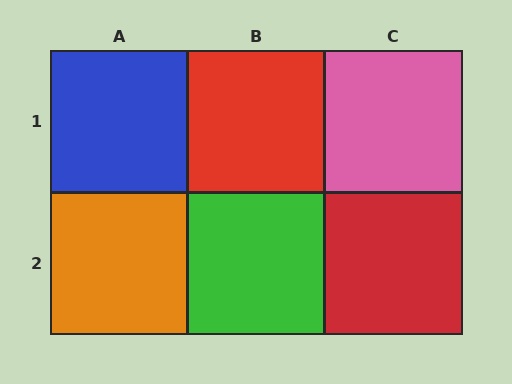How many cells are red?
2 cells are red.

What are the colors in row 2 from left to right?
Orange, green, red.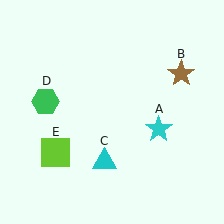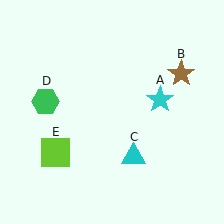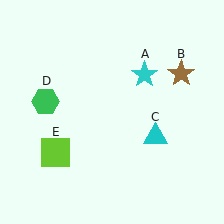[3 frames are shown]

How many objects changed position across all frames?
2 objects changed position: cyan star (object A), cyan triangle (object C).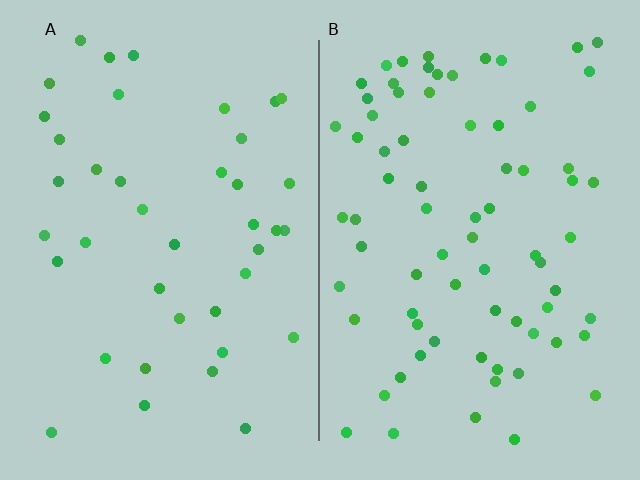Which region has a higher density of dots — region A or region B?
B (the right).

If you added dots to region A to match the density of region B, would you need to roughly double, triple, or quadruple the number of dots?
Approximately double.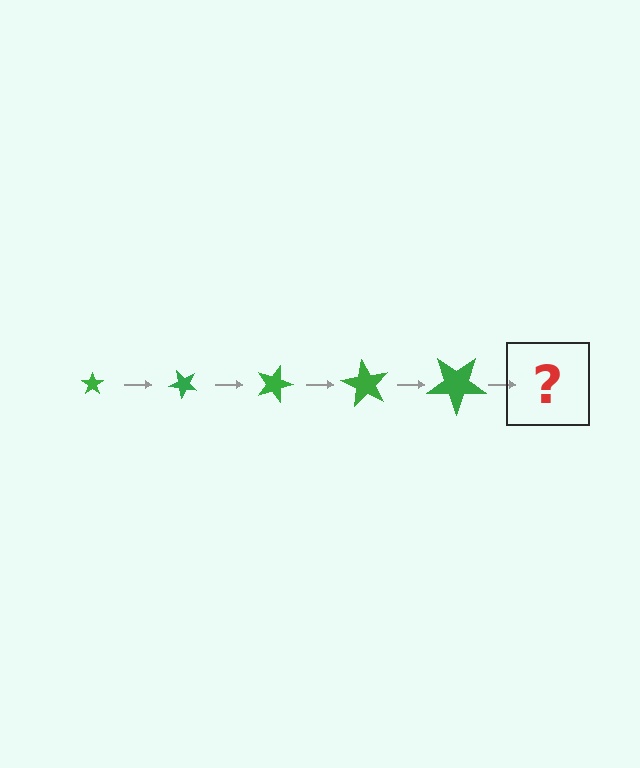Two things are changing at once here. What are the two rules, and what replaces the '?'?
The two rules are that the star grows larger each step and it rotates 45 degrees each step. The '?' should be a star, larger than the previous one and rotated 225 degrees from the start.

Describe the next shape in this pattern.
It should be a star, larger than the previous one and rotated 225 degrees from the start.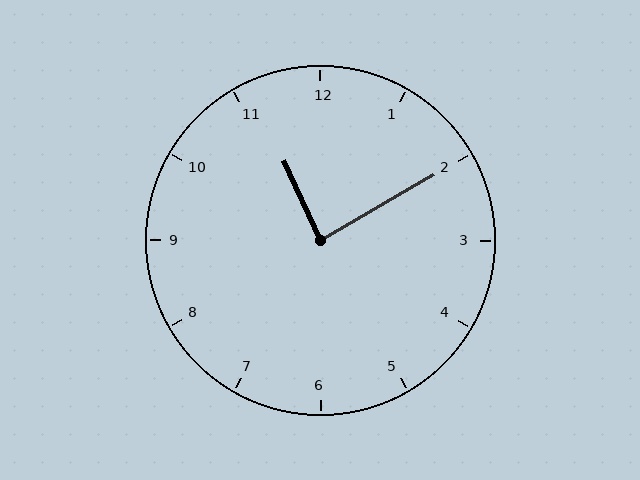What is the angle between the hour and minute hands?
Approximately 85 degrees.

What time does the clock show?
11:10.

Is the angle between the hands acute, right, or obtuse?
It is right.